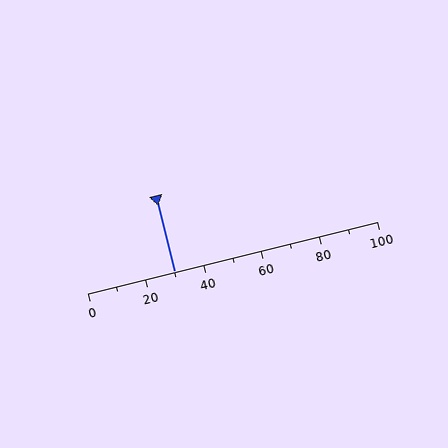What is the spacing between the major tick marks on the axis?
The major ticks are spaced 20 apart.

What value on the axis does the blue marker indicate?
The marker indicates approximately 30.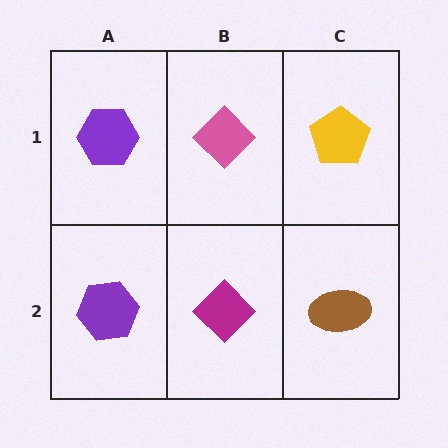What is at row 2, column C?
A brown ellipse.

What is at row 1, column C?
A yellow pentagon.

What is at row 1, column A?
A purple hexagon.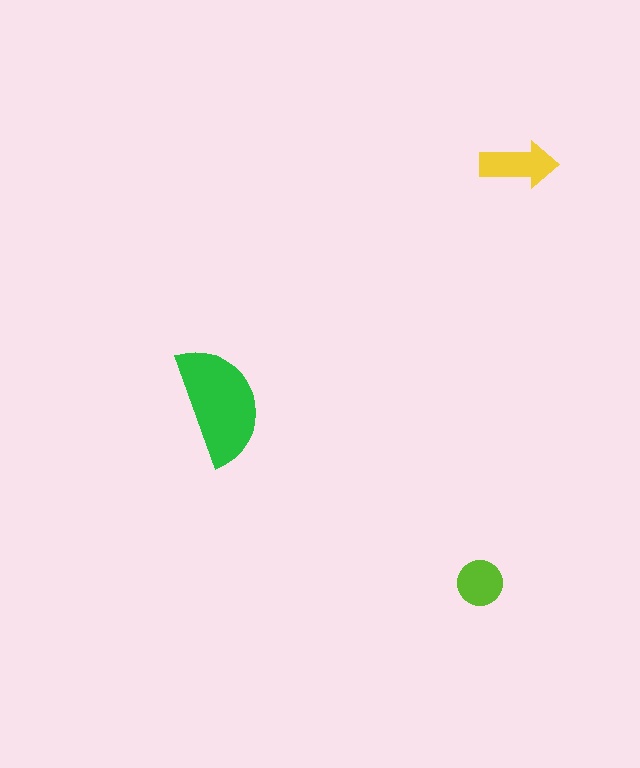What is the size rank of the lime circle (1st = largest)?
3rd.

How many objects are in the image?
There are 3 objects in the image.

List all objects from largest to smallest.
The green semicircle, the yellow arrow, the lime circle.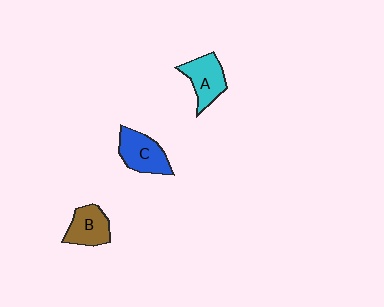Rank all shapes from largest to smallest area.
From largest to smallest: C (blue), A (cyan), B (brown).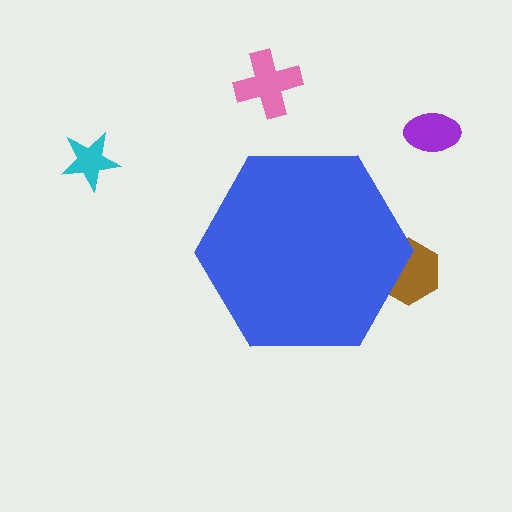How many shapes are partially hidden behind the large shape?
1 shape is partially hidden.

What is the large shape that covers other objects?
A blue hexagon.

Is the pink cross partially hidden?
No, the pink cross is fully visible.